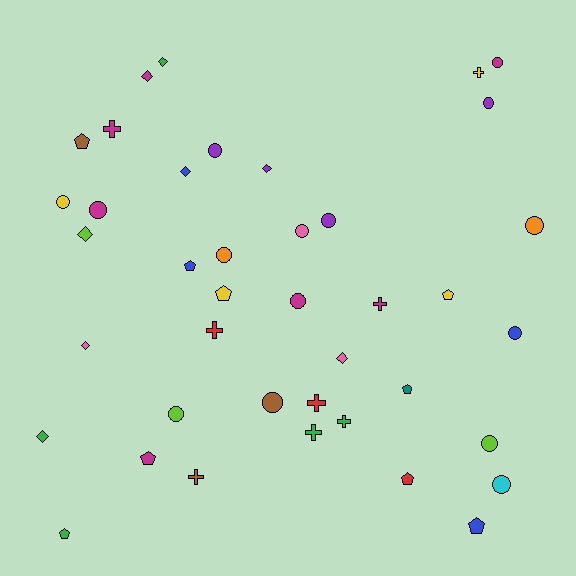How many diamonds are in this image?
There are 8 diamonds.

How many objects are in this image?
There are 40 objects.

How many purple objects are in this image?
There are 4 purple objects.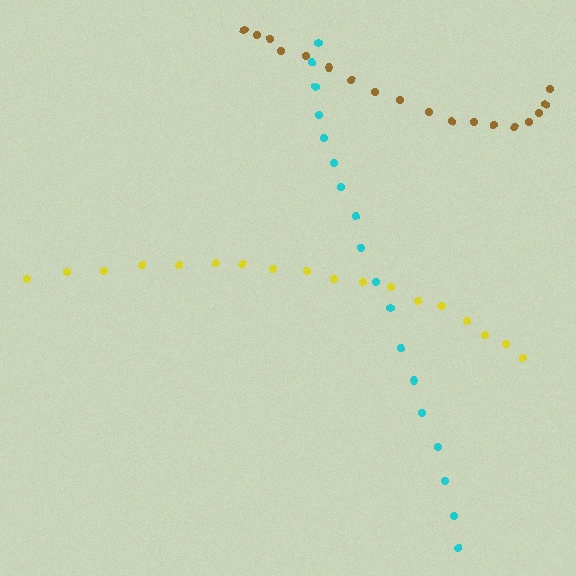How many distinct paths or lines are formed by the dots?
There are 3 distinct paths.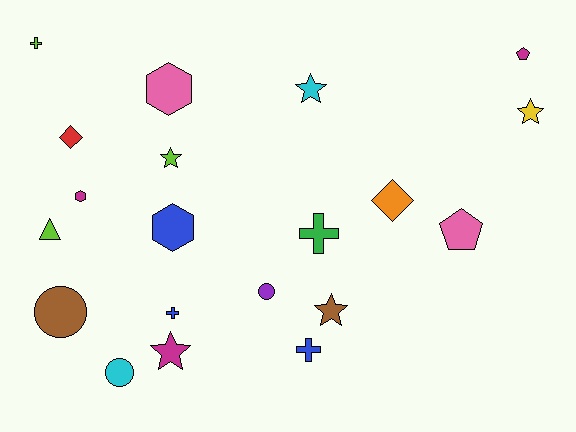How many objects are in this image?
There are 20 objects.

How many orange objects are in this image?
There is 1 orange object.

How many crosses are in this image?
There are 4 crosses.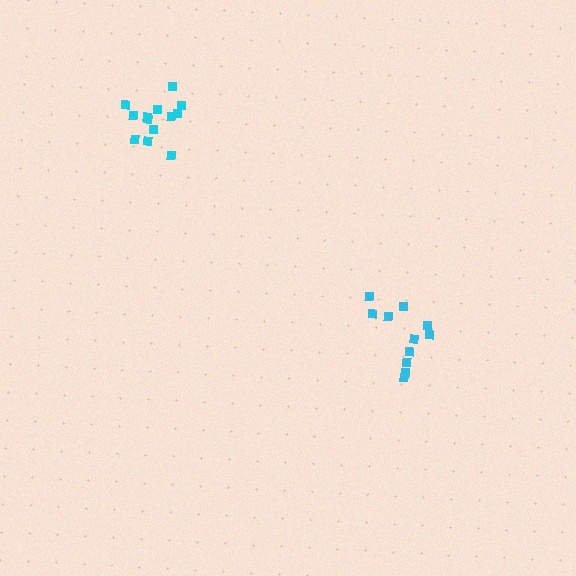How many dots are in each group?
Group 1: 11 dots, Group 2: 13 dots (24 total).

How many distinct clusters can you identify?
There are 2 distinct clusters.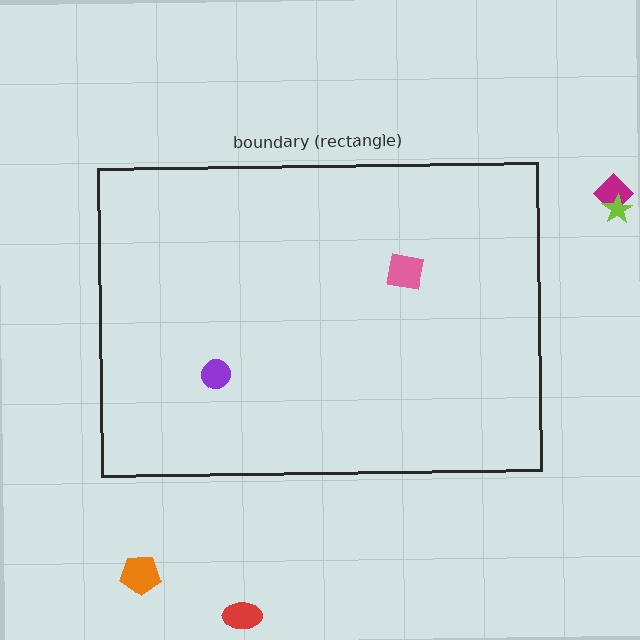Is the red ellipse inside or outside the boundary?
Outside.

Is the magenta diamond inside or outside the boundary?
Outside.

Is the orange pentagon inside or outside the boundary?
Outside.